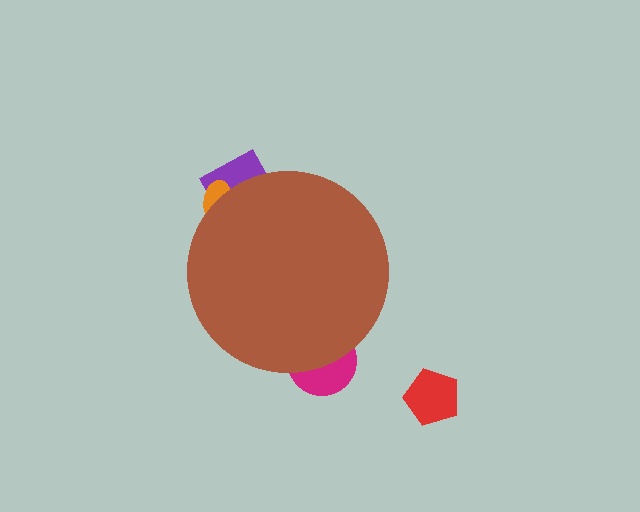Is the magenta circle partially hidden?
Yes, the magenta circle is partially hidden behind the brown circle.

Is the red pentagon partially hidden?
No, the red pentagon is fully visible.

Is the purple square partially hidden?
Yes, the purple square is partially hidden behind the brown circle.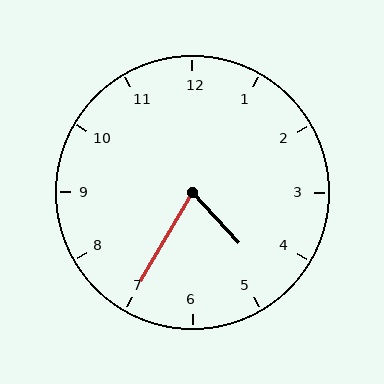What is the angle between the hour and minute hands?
Approximately 72 degrees.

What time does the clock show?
4:35.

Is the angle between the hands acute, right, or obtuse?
It is acute.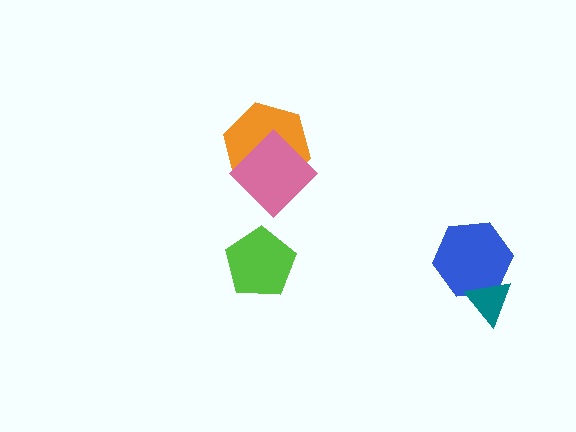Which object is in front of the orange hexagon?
The pink diamond is in front of the orange hexagon.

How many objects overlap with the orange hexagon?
1 object overlaps with the orange hexagon.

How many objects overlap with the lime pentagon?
0 objects overlap with the lime pentagon.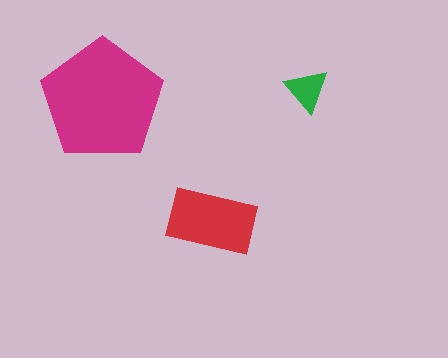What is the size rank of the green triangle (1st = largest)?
3rd.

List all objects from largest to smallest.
The magenta pentagon, the red rectangle, the green triangle.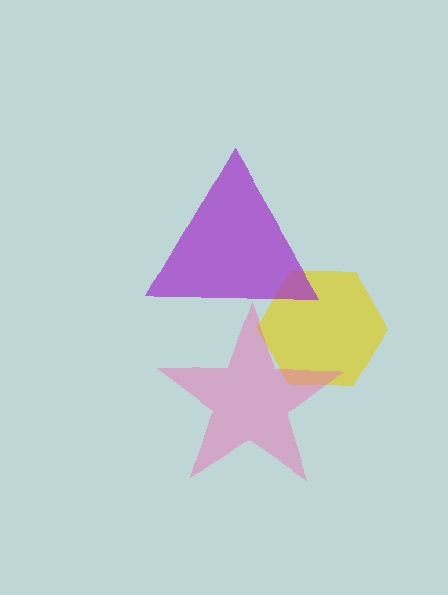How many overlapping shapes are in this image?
There are 3 overlapping shapes in the image.